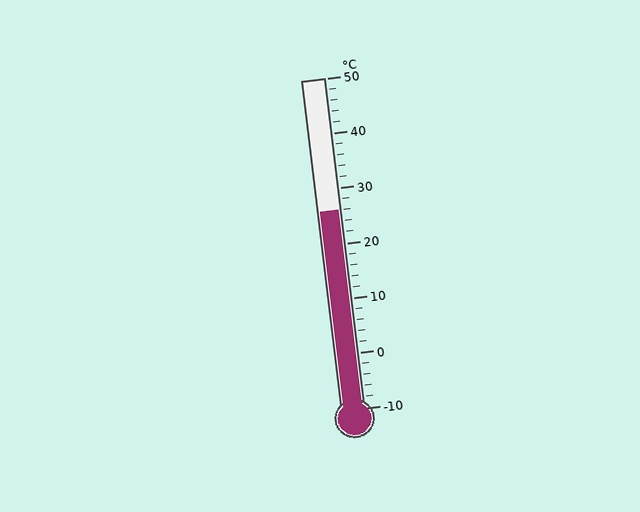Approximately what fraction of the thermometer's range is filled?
The thermometer is filled to approximately 60% of its range.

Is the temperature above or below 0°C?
The temperature is above 0°C.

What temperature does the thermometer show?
The thermometer shows approximately 26°C.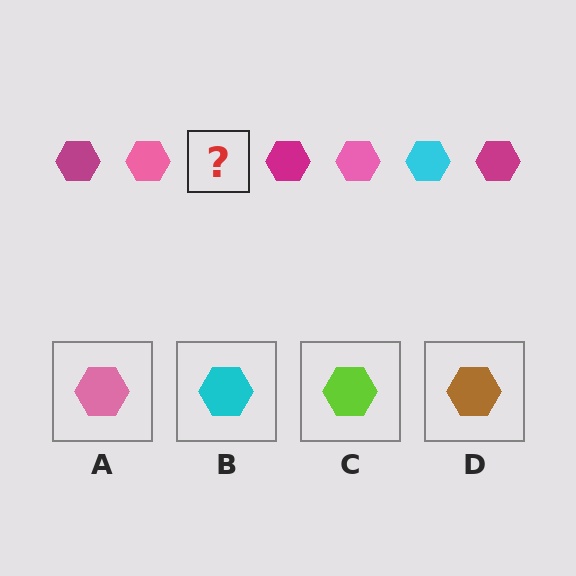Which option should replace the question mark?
Option B.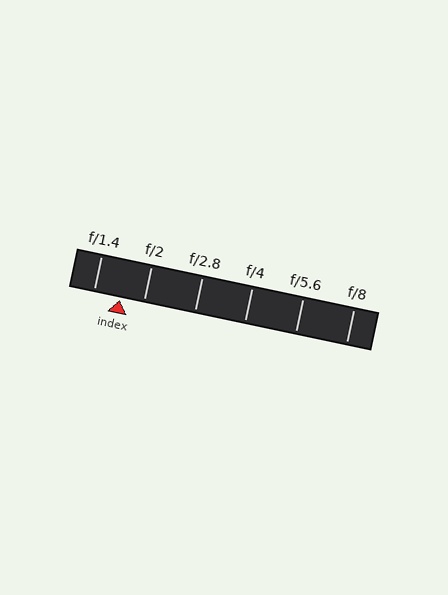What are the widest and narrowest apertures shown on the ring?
The widest aperture shown is f/1.4 and the narrowest is f/8.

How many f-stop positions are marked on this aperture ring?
There are 6 f-stop positions marked.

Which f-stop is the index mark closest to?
The index mark is closest to f/2.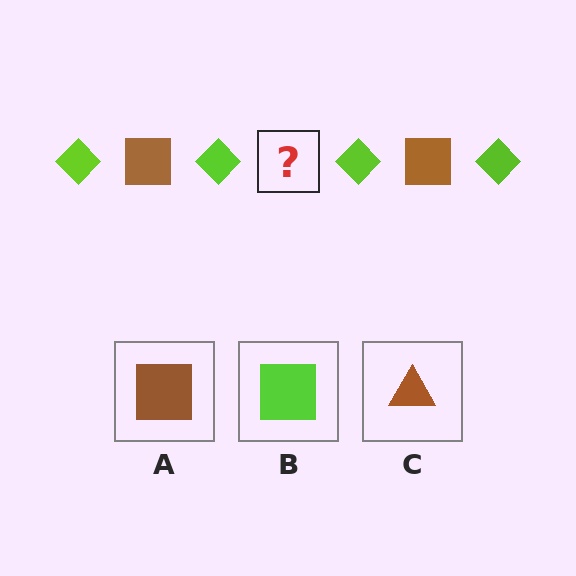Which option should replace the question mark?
Option A.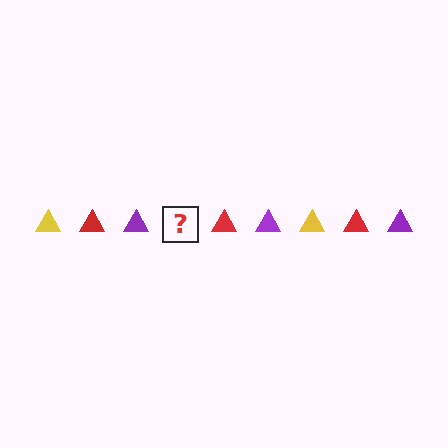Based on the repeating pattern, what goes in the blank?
The blank should be a yellow triangle.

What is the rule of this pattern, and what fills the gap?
The rule is that the pattern cycles through yellow, red, purple triangles. The gap should be filled with a yellow triangle.